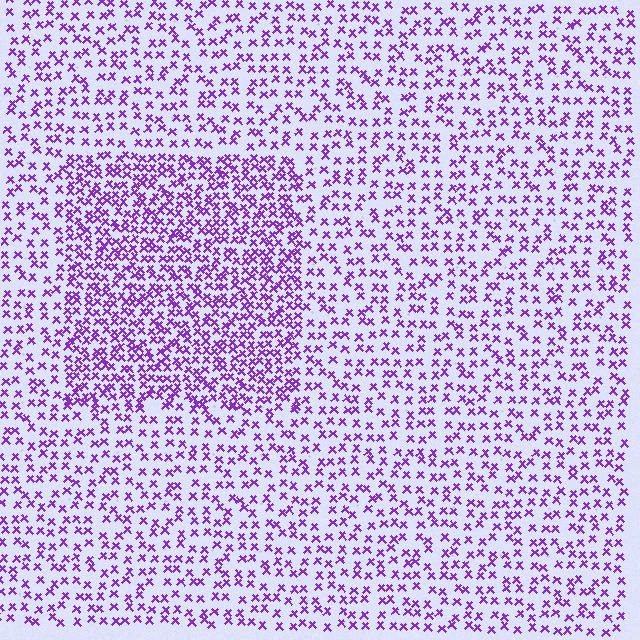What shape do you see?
I see a rectangle.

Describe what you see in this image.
The image contains small purple elements arranged at two different densities. A rectangle-shaped region is visible where the elements are more densely packed than the surrounding area.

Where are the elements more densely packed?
The elements are more densely packed inside the rectangle boundary.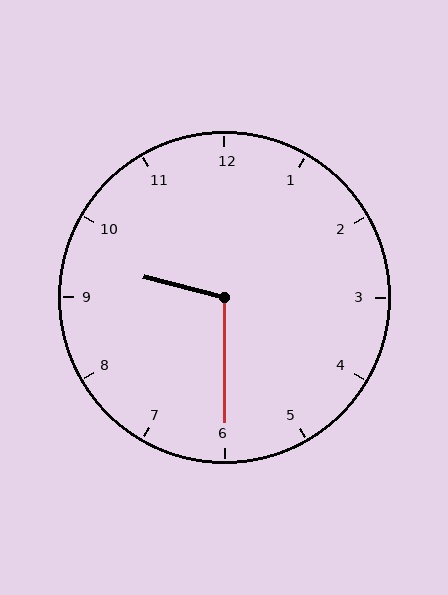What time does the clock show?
9:30.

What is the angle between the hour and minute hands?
Approximately 105 degrees.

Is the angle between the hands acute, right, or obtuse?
It is obtuse.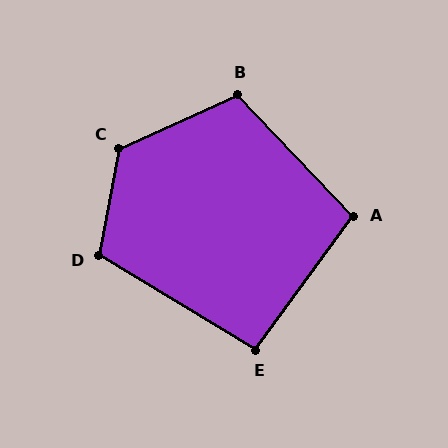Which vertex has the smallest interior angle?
E, at approximately 96 degrees.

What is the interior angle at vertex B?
Approximately 109 degrees (obtuse).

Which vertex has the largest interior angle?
C, at approximately 125 degrees.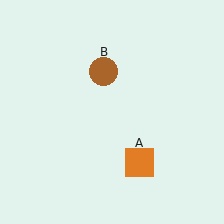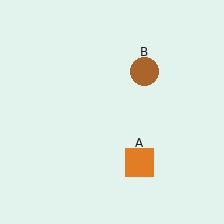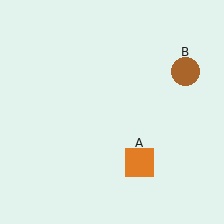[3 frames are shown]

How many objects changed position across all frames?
1 object changed position: brown circle (object B).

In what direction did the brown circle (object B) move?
The brown circle (object B) moved right.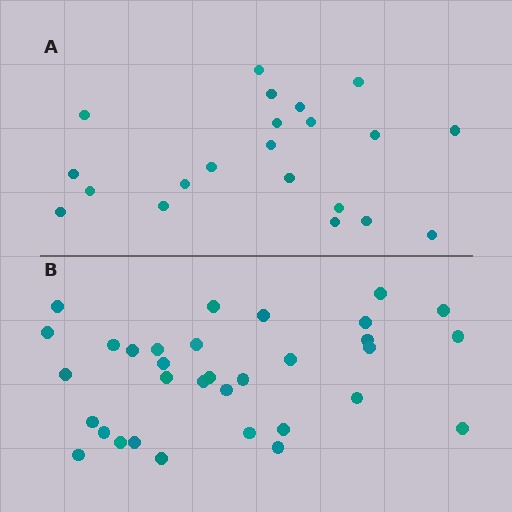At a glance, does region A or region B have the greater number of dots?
Region B (the bottom region) has more dots.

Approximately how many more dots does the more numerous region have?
Region B has roughly 12 or so more dots than region A.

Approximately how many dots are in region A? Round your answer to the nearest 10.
About 20 dots. (The exact count is 21, which rounds to 20.)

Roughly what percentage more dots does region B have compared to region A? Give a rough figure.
About 55% more.